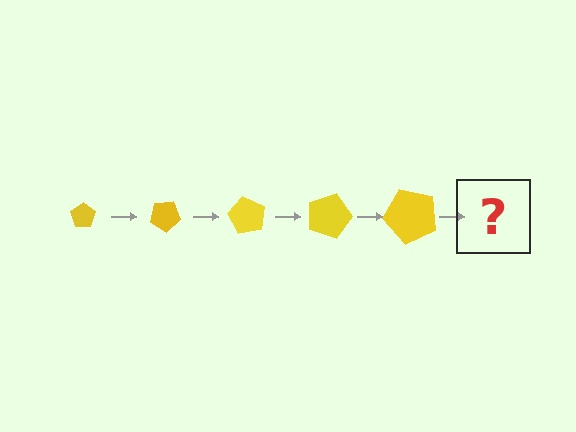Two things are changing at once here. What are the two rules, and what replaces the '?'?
The two rules are that the pentagon grows larger each step and it rotates 30 degrees each step. The '?' should be a pentagon, larger than the previous one and rotated 150 degrees from the start.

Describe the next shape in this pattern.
It should be a pentagon, larger than the previous one and rotated 150 degrees from the start.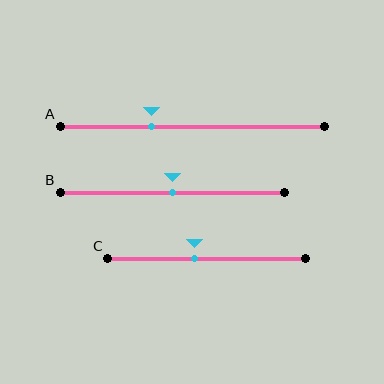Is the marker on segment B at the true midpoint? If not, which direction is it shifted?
Yes, the marker on segment B is at the true midpoint.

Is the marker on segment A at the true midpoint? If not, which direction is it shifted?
No, the marker on segment A is shifted to the left by about 15% of the segment length.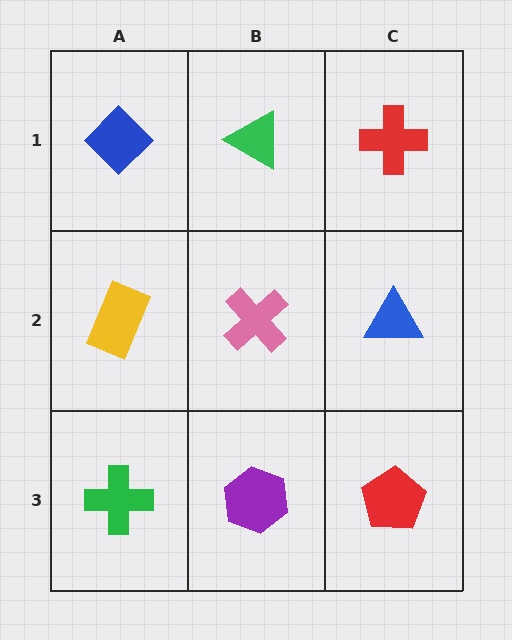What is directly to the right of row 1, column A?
A green triangle.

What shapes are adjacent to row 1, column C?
A blue triangle (row 2, column C), a green triangle (row 1, column B).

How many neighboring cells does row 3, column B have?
3.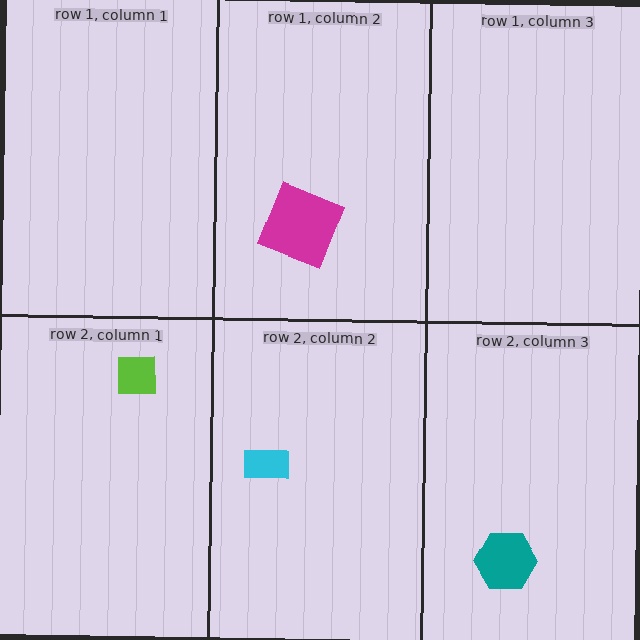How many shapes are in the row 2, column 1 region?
1.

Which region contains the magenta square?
The row 1, column 2 region.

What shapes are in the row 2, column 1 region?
The lime square.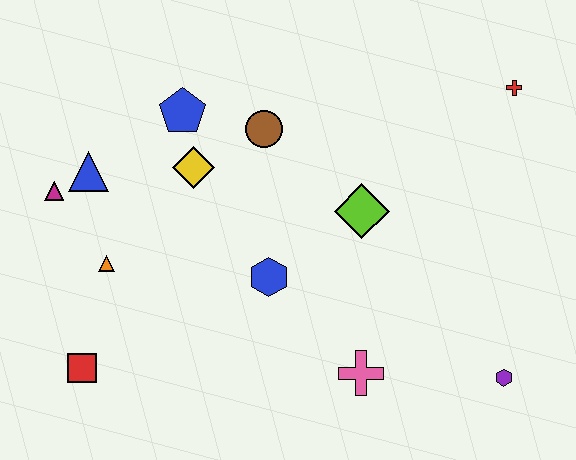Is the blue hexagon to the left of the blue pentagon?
No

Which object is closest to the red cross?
The lime diamond is closest to the red cross.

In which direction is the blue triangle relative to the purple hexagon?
The blue triangle is to the left of the purple hexagon.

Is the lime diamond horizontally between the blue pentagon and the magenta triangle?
No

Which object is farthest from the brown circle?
The purple hexagon is farthest from the brown circle.